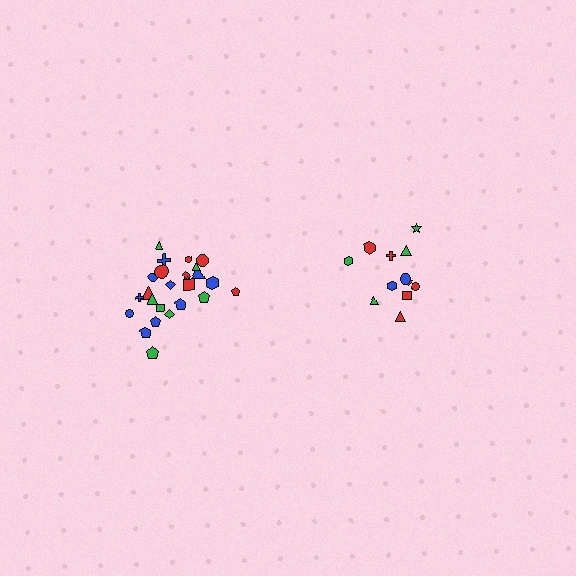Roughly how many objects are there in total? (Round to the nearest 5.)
Roughly 35 objects in total.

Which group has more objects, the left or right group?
The left group.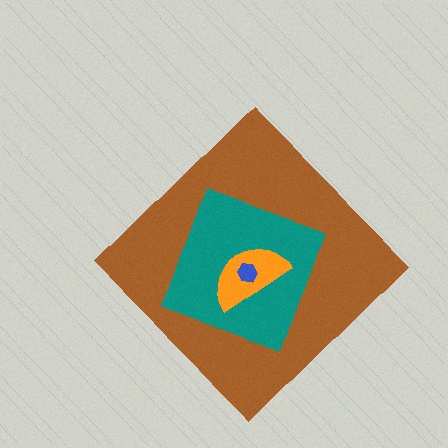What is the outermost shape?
The brown diamond.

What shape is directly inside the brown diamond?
The teal square.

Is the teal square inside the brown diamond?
Yes.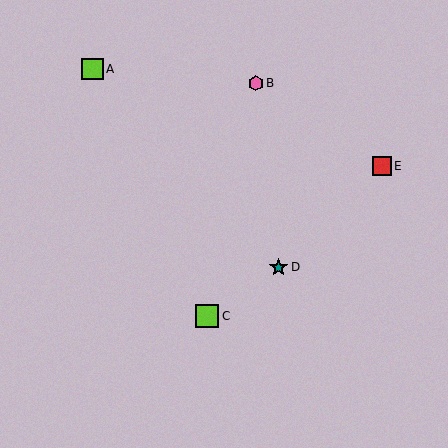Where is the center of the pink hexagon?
The center of the pink hexagon is at (256, 83).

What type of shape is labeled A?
Shape A is a lime square.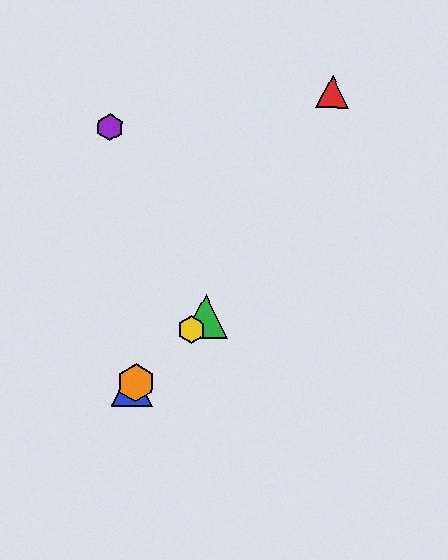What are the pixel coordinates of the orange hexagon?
The orange hexagon is at (136, 383).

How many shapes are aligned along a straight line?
4 shapes (the blue triangle, the green triangle, the yellow hexagon, the orange hexagon) are aligned along a straight line.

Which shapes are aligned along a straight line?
The blue triangle, the green triangle, the yellow hexagon, the orange hexagon are aligned along a straight line.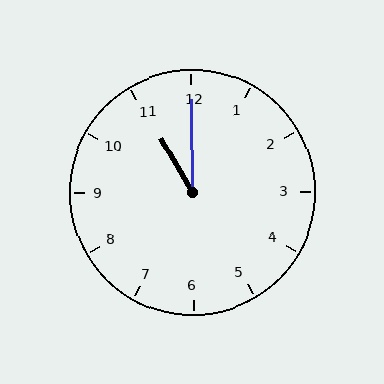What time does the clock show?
11:00.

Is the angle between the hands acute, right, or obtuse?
It is acute.